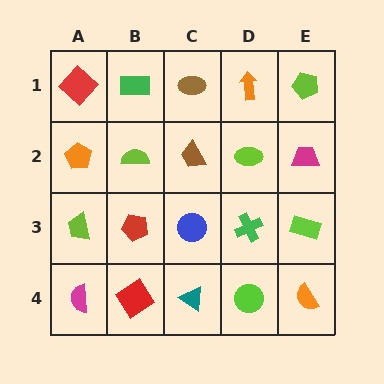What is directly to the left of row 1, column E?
An orange arrow.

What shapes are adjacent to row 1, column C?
A brown trapezoid (row 2, column C), a green rectangle (row 1, column B), an orange arrow (row 1, column D).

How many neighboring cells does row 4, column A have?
2.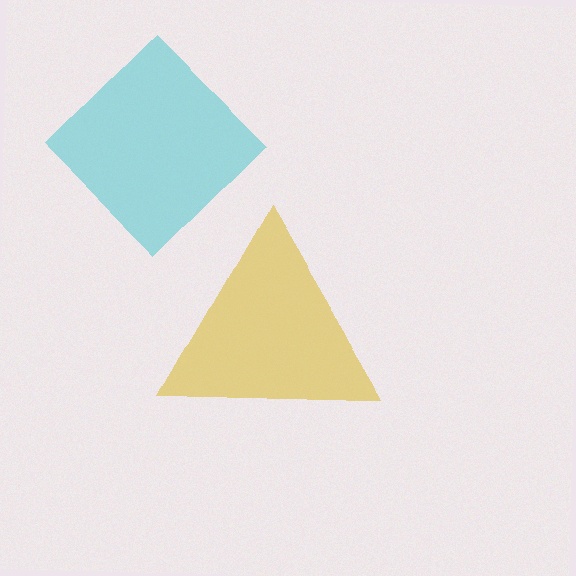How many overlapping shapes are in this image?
There are 2 overlapping shapes in the image.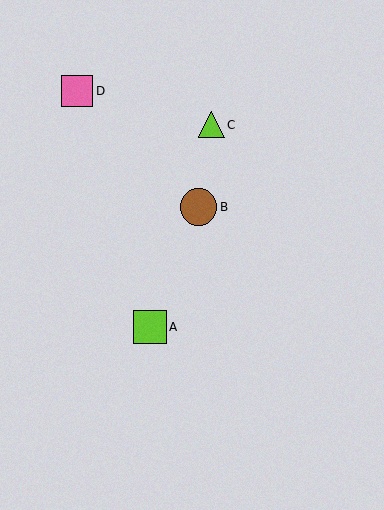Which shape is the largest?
The brown circle (labeled B) is the largest.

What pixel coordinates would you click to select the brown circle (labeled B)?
Click at (199, 207) to select the brown circle B.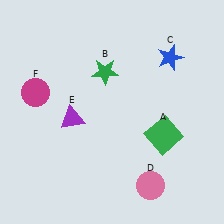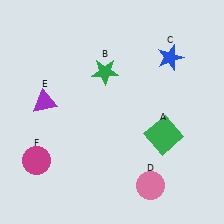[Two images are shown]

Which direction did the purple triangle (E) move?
The purple triangle (E) moved left.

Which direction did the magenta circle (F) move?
The magenta circle (F) moved down.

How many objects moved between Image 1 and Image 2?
2 objects moved between the two images.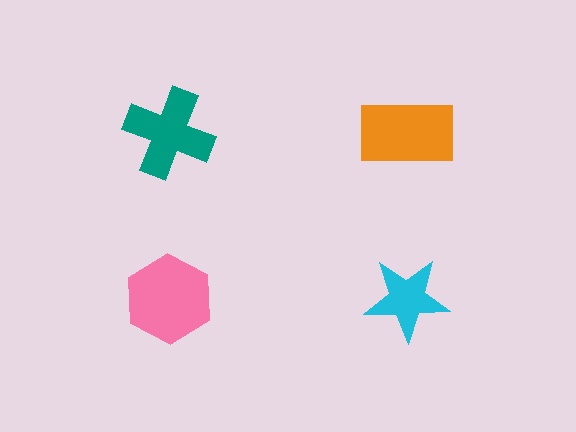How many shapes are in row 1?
2 shapes.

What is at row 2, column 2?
A cyan star.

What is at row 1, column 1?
A teal cross.